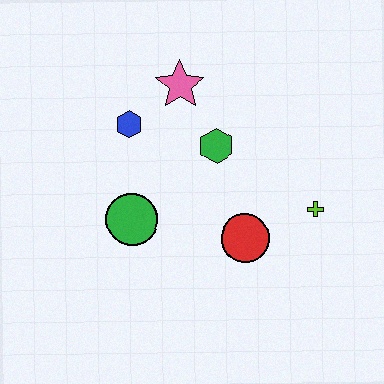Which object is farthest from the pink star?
The lime cross is farthest from the pink star.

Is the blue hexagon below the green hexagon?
No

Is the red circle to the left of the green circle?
No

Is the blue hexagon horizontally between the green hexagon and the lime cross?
No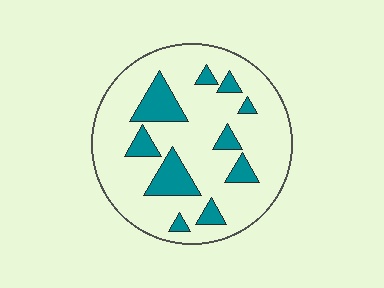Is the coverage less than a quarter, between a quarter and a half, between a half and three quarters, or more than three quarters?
Less than a quarter.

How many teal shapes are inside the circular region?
10.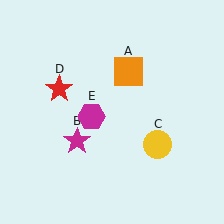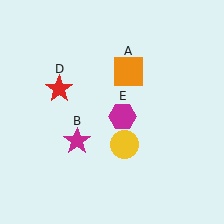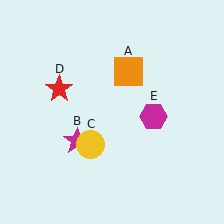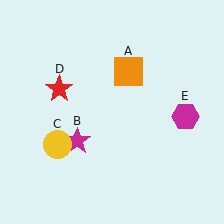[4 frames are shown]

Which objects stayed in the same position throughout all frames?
Orange square (object A) and magenta star (object B) and red star (object D) remained stationary.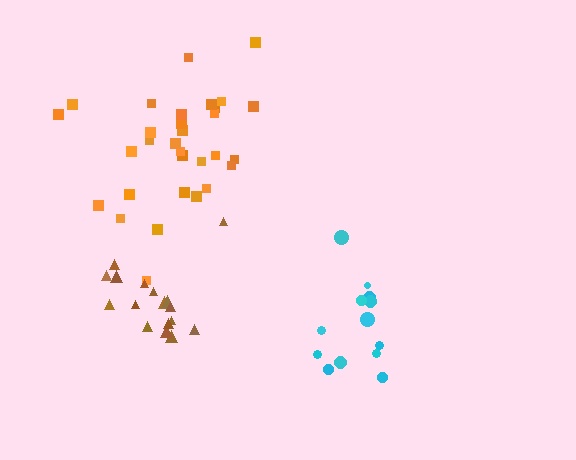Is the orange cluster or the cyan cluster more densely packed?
Cyan.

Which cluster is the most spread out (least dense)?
Orange.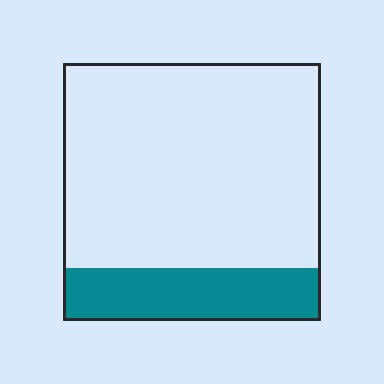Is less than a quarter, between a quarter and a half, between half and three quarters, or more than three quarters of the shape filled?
Less than a quarter.